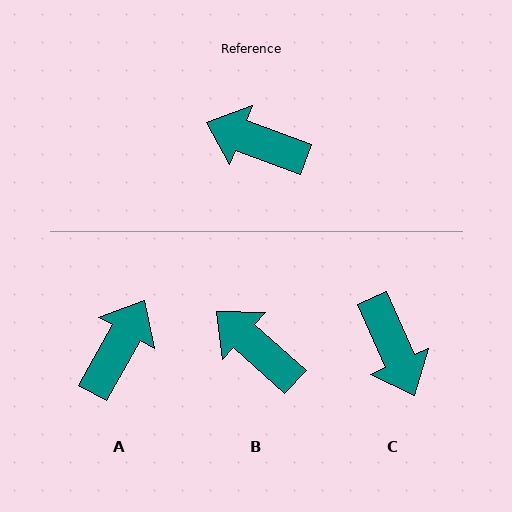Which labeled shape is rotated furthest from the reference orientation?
C, about 134 degrees away.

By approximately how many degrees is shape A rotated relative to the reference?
Approximately 99 degrees clockwise.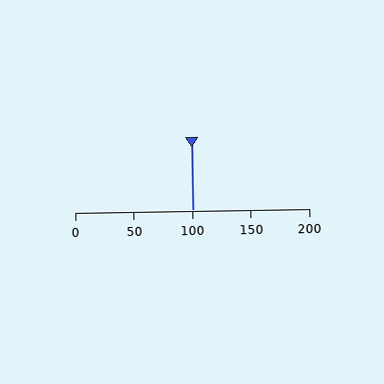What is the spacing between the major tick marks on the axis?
The major ticks are spaced 50 apart.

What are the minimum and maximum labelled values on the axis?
The axis runs from 0 to 200.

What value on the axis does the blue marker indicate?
The marker indicates approximately 100.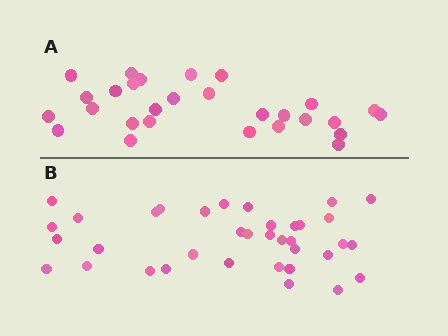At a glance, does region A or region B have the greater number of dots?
Region B (the bottom region) has more dots.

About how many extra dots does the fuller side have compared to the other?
Region B has roughly 8 or so more dots than region A.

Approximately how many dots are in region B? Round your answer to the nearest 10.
About 40 dots. (The exact count is 36, which rounds to 40.)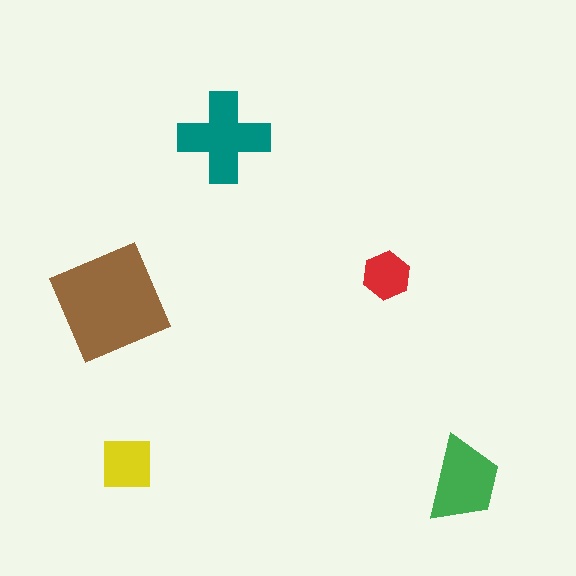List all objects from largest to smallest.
The brown square, the teal cross, the green trapezoid, the yellow square, the red hexagon.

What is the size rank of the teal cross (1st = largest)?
2nd.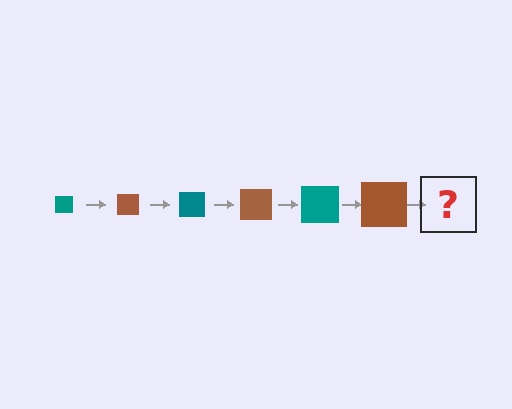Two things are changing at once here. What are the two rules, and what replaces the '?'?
The two rules are that the square grows larger each step and the color cycles through teal and brown. The '?' should be a teal square, larger than the previous one.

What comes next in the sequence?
The next element should be a teal square, larger than the previous one.